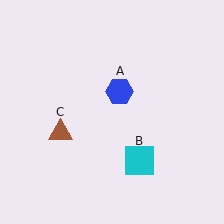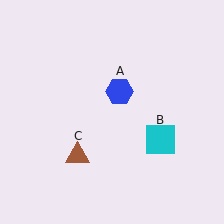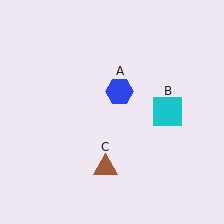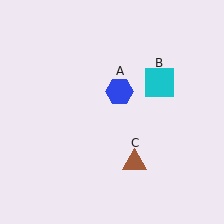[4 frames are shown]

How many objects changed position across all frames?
2 objects changed position: cyan square (object B), brown triangle (object C).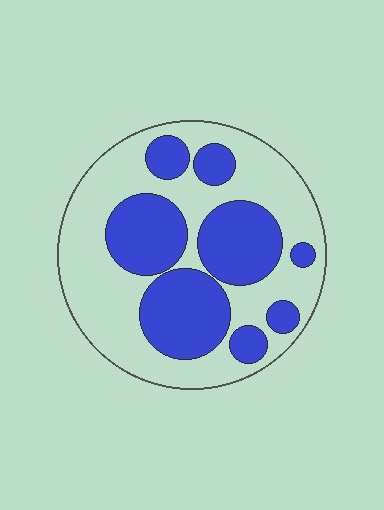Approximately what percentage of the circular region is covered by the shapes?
Approximately 40%.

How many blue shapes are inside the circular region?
8.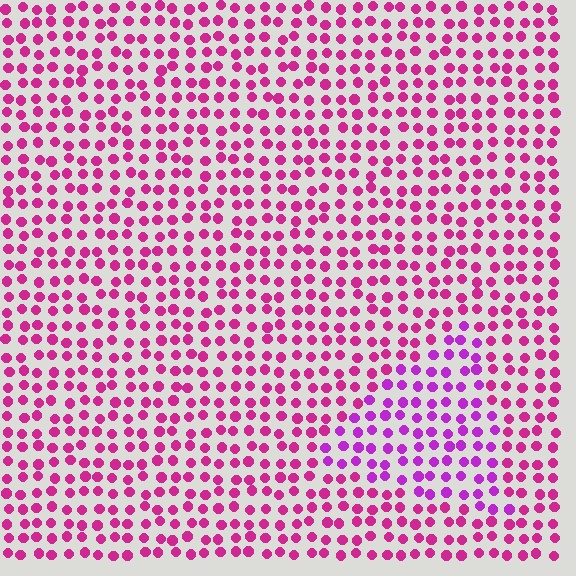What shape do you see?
I see a triangle.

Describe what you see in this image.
The image is filled with small magenta elements in a uniform arrangement. A triangle-shaped region is visible where the elements are tinted to a slightly different hue, forming a subtle color boundary.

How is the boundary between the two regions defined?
The boundary is defined purely by a slight shift in hue (about 28 degrees). Spacing, size, and orientation are identical on both sides.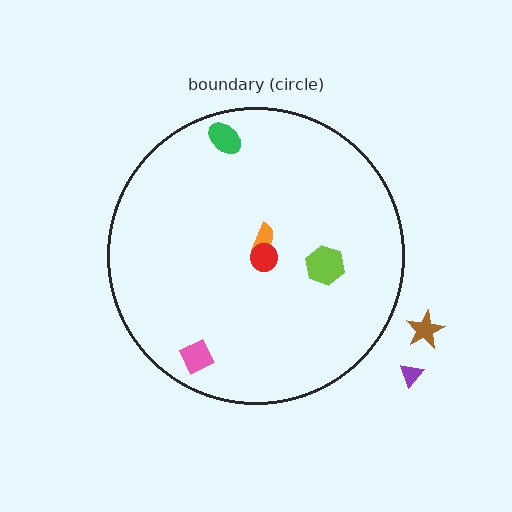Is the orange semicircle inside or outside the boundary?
Inside.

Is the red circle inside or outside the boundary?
Inside.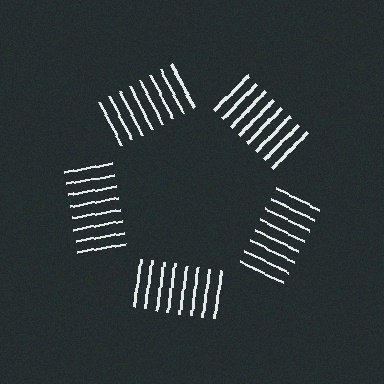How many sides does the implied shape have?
5 sides — the line-ends trace a pentagon.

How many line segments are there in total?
40 — 8 along each of the 5 edges.